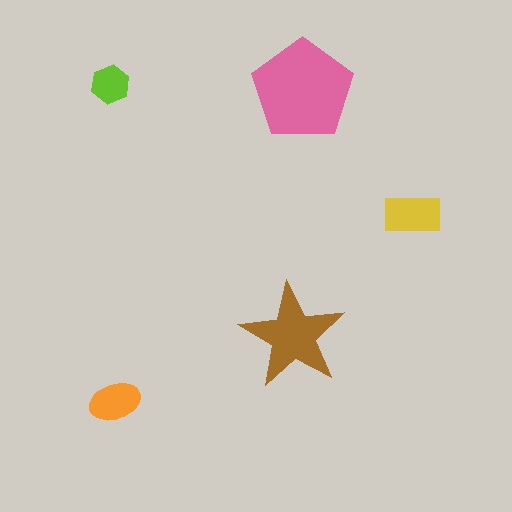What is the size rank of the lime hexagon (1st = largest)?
5th.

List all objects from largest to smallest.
The pink pentagon, the brown star, the yellow rectangle, the orange ellipse, the lime hexagon.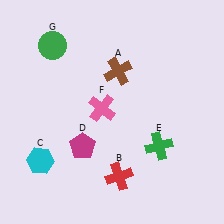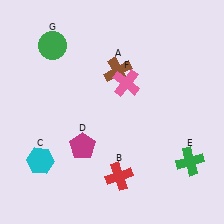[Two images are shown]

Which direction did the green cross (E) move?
The green cross (E) moved right.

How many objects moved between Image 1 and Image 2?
2 objects moved between the two images.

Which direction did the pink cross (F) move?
The pink cross (F) moved up.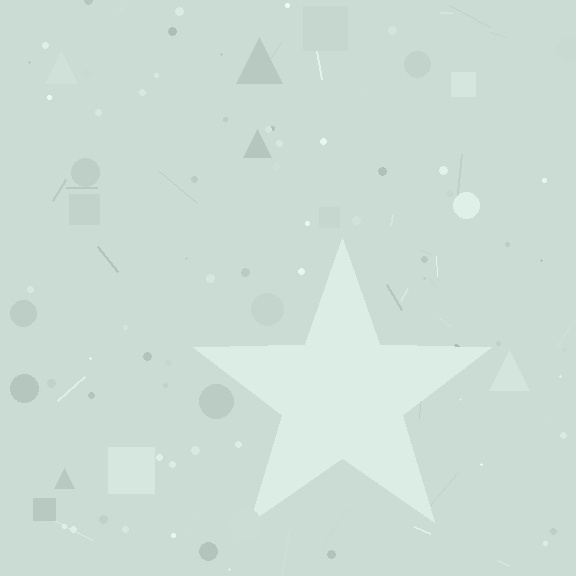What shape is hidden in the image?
A star is hidden in the image.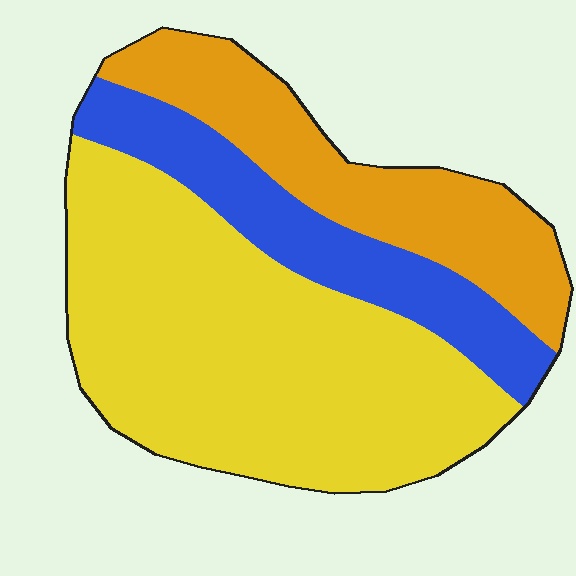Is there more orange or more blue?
Orange.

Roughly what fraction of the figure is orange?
Orange takes up about one quarter (1/4) of the figure.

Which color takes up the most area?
Yellow, at roughly 55%.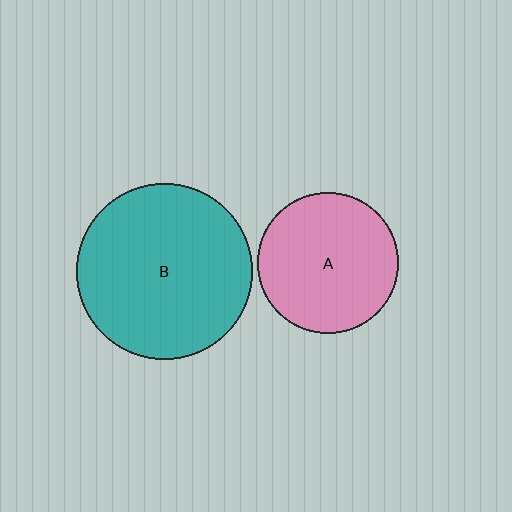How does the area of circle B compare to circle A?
Approximately 1.5 times.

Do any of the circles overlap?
No, none of the circles overlap.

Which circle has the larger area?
Circle B (teal).